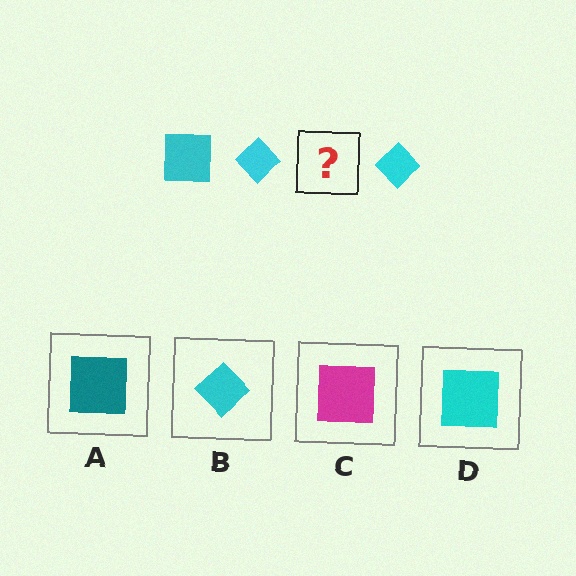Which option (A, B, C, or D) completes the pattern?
D.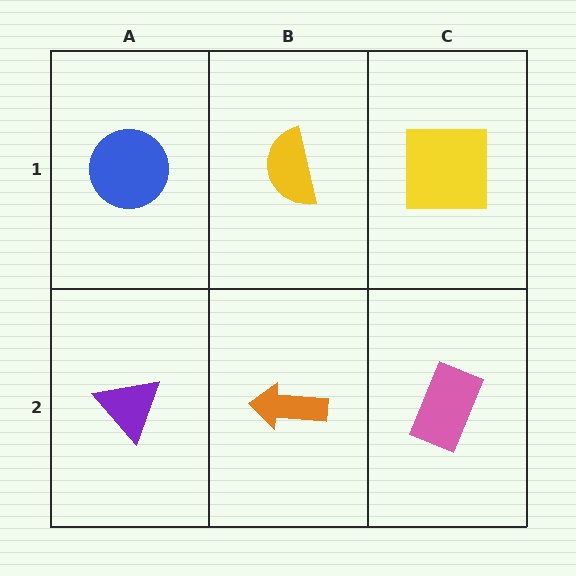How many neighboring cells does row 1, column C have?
2.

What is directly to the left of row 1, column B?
A blue circle.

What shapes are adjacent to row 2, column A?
A blue circle (row 1, column A), an orange arrow (row 2, column B).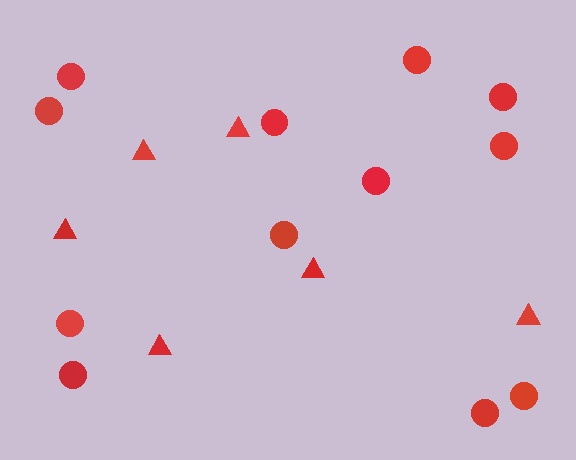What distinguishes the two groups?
There are 2 groups: one group of triangles (6) and one group of circles (12).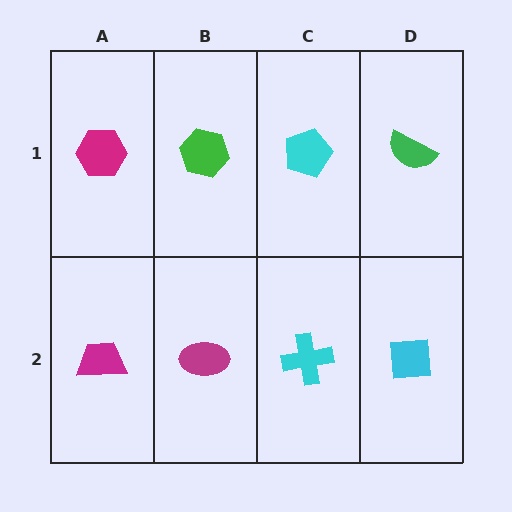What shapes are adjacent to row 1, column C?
A cyan cross (row 2, column C), a green hexagon (row 1, column B), a green semicircle (row 1, column D).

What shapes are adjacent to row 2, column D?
A green semicircle (row 1, column D), a cyan cross (row 2, column C).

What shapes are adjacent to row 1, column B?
A magenta ellipse (row 2, column B), a magenta hexagon (row 1, column A), a cyan pentagon (row 1, column C).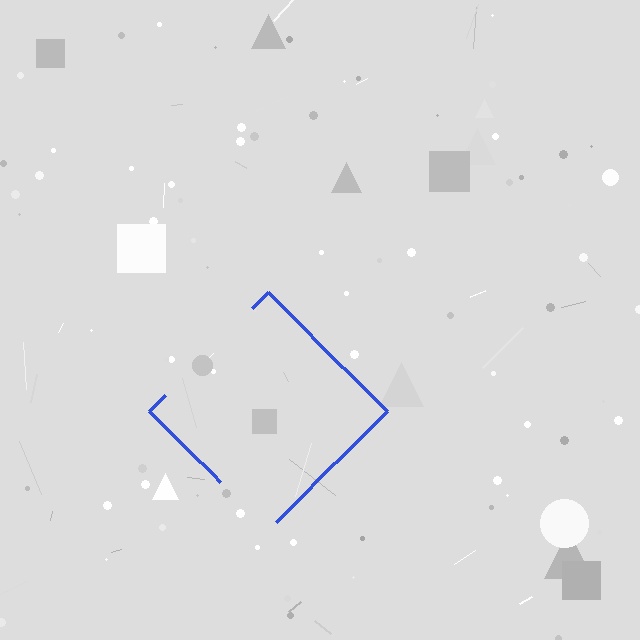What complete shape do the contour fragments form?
The contour fragments form a diamond.